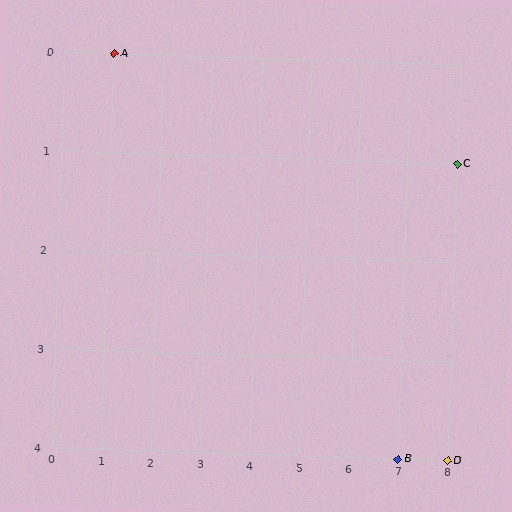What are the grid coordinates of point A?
Point A is at grid coordinates (1, 0).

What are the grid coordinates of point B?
Point B is at grid coordinates (7, 4).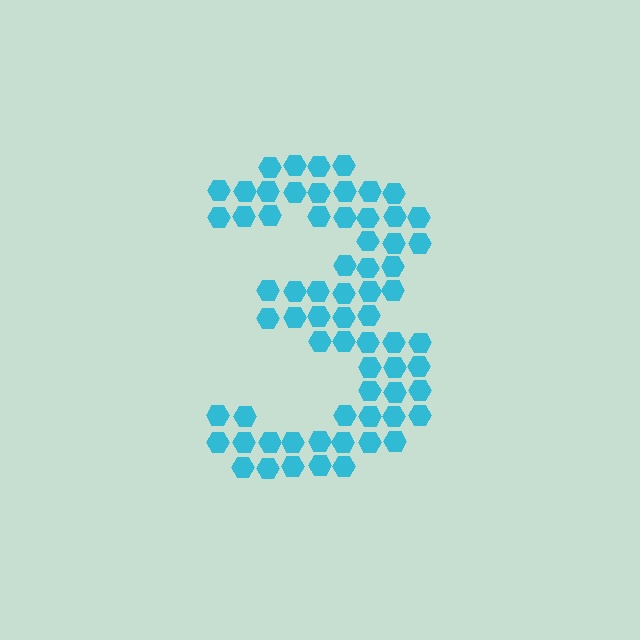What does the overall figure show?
The overall figure shows the digit 3.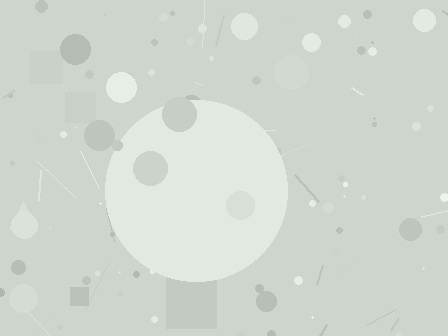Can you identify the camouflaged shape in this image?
The camouflaged shape is a circle.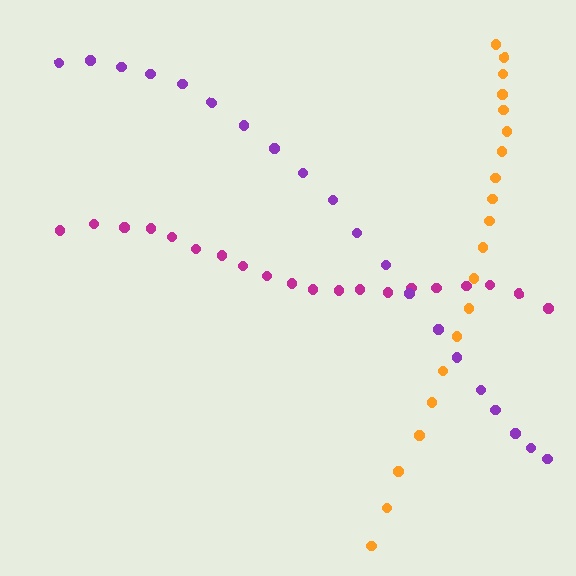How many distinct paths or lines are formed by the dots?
There are 3 distinct paths.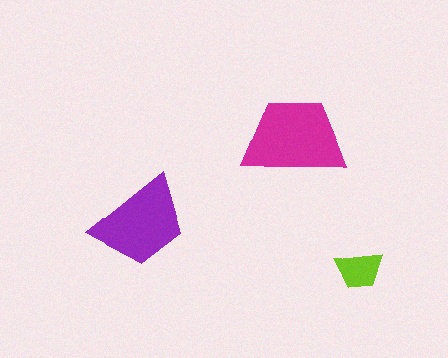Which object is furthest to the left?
The purple trapezoid is leftmost.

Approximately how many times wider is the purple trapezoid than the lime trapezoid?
About 2 times wider.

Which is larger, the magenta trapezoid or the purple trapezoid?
The magenta one.